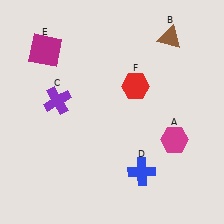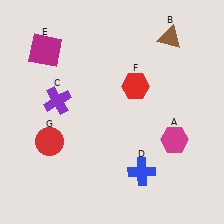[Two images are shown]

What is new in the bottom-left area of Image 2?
A red circle (G) was added in the bottom-left area of Image 2.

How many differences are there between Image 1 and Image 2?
There is 1 difference between the two images.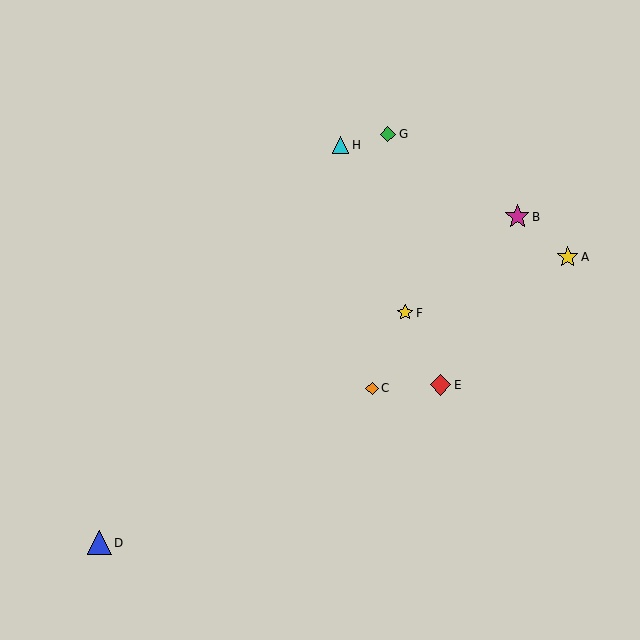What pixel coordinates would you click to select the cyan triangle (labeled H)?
Click at (341, 145) to select the cyan triangle H.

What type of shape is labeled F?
Shape F is a yellow star.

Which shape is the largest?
The magenta star (labeled B) is the largest.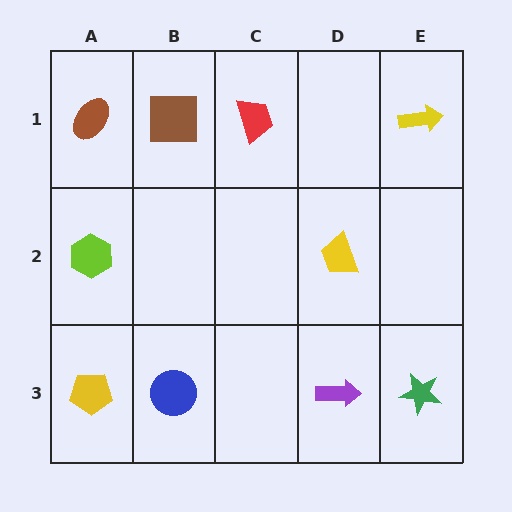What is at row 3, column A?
A yellow pentagon.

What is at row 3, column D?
A purple arrow.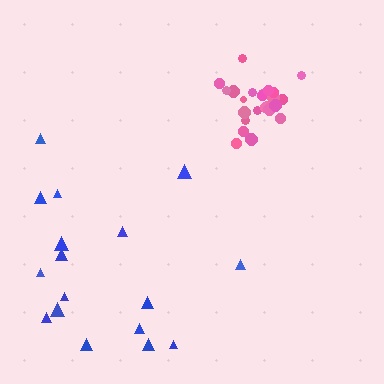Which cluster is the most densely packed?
Pink.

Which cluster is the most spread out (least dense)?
Blue.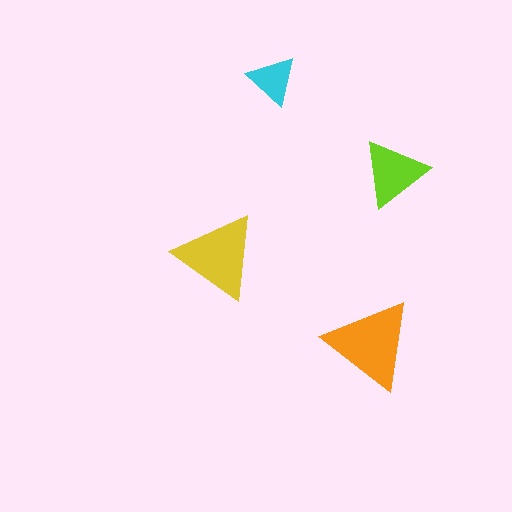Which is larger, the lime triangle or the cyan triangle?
The lime one.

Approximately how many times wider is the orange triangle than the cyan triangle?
About 2 times wider.